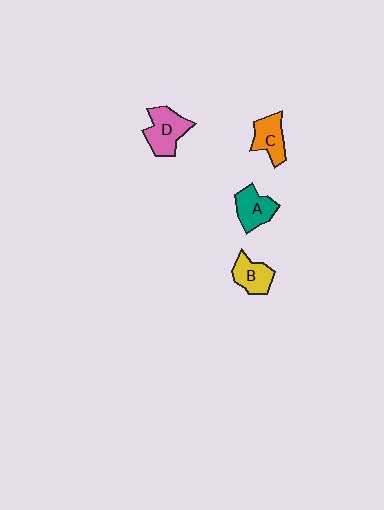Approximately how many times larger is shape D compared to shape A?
Approximately 1.2 times.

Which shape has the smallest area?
Shape B (yellow).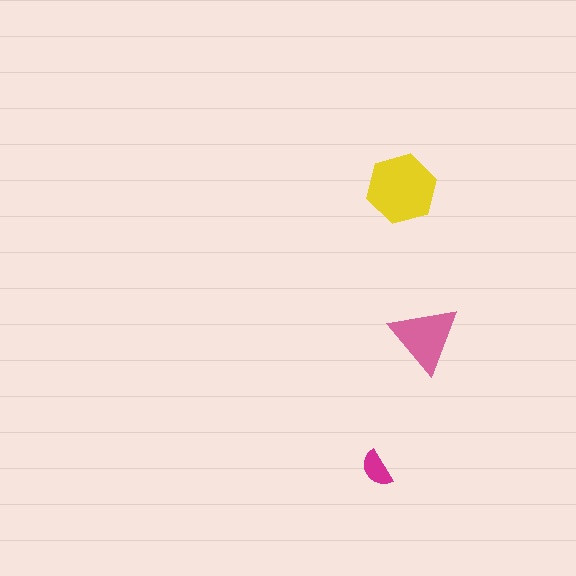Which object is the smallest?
The magenta semicircle.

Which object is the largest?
The yellow hexagon.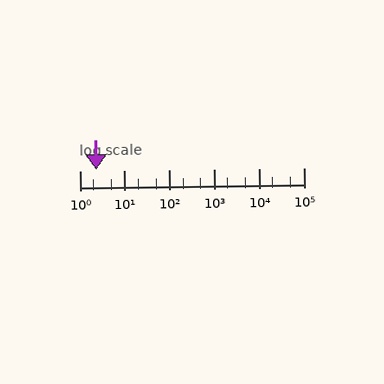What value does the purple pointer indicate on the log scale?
The pointer indicates approximately 2.3.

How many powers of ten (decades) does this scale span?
The scale spans 5 decades, from 1 to 100000.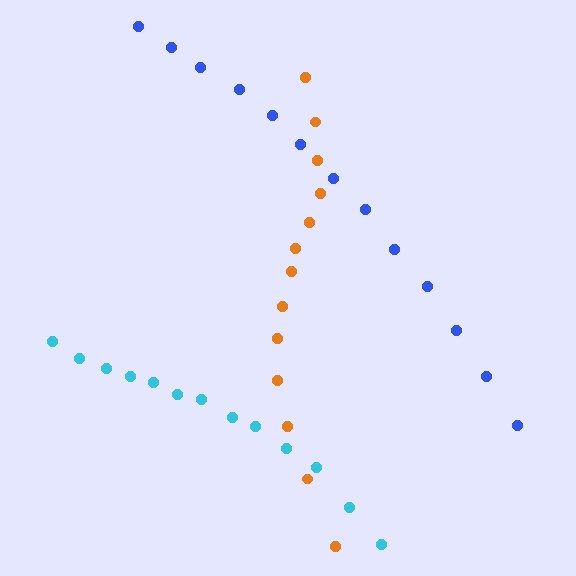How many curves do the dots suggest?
There are 3 distinct paths.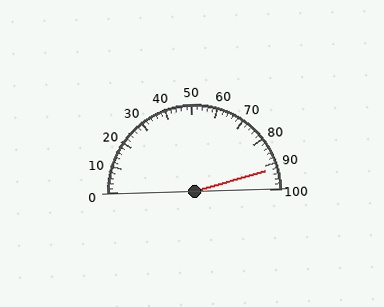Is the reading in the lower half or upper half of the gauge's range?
The reading is in the upper half of the range (0 to 100).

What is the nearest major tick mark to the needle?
The nearest major tick mark is 90.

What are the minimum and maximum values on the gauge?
The gauge ranges from 0 to 100.